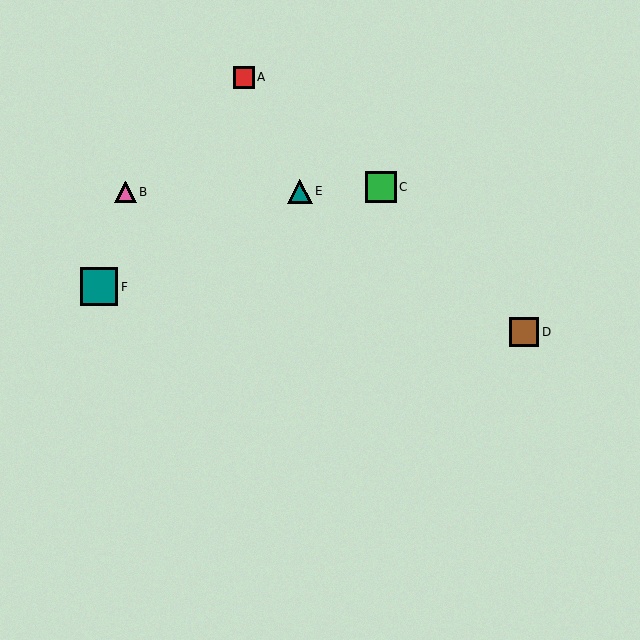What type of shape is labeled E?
Shape E is a teal triangle.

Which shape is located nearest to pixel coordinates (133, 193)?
The pink triangle (labeled B) at (125, 192) is nearest to that location.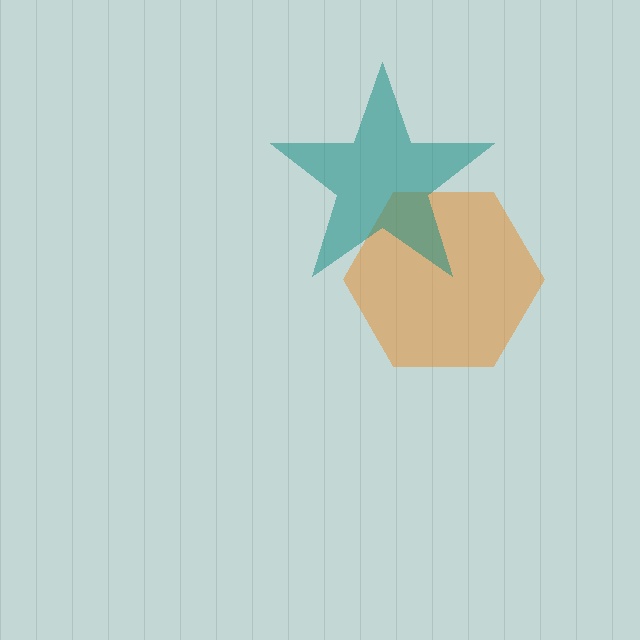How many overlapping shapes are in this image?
There are 2 overlapping shapes in the image.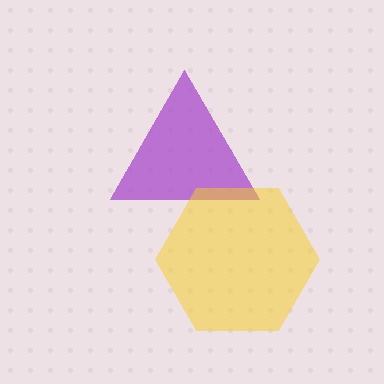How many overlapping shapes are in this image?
There are 2 overlapping shapes in the image.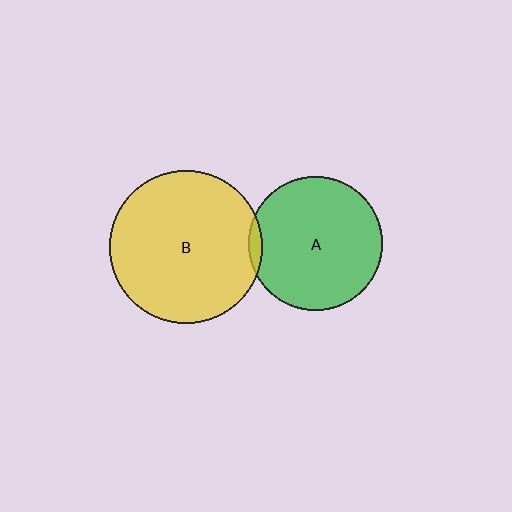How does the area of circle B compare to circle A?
Approximately 1.3 times.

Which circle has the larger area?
Circle B (yellow).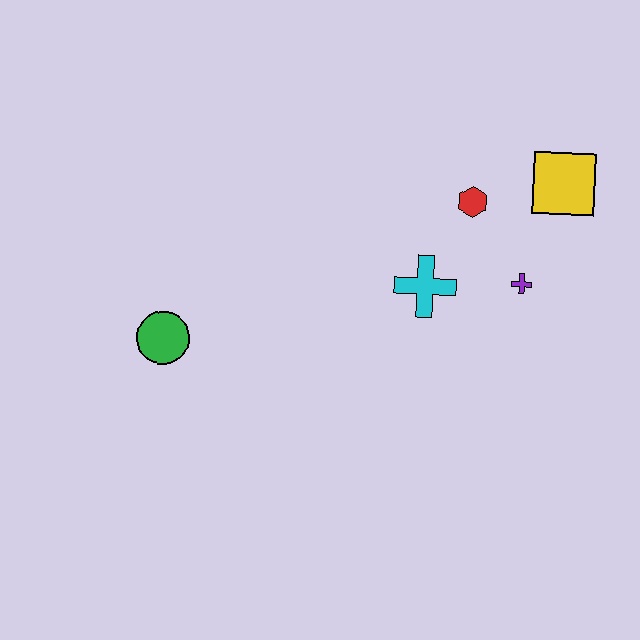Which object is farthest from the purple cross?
The green circle is farthest from the purple cross.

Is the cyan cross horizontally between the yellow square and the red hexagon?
No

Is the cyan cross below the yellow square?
Yes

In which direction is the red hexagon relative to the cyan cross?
The red hexagon is above the cyan cross.